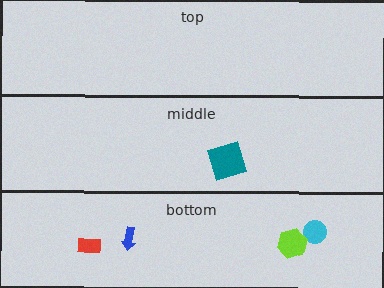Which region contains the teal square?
The middle region.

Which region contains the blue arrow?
The bottom region.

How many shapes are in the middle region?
1.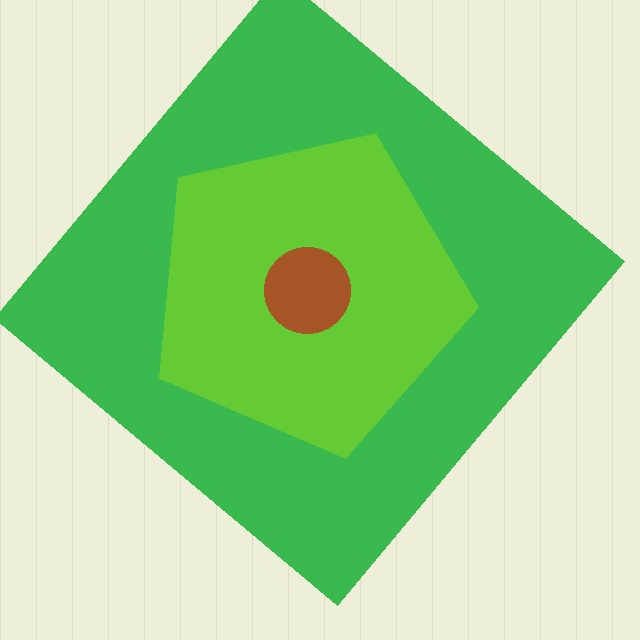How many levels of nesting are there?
3.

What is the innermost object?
The brown circle.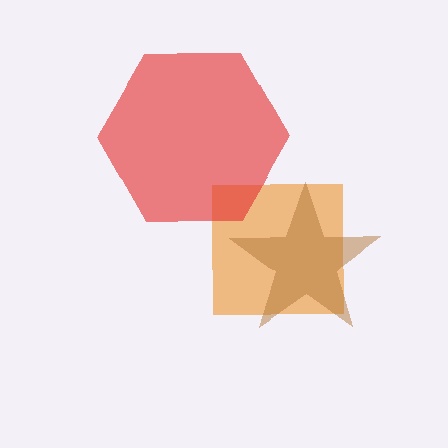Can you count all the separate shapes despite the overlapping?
Yes, there are 3 separate shapes.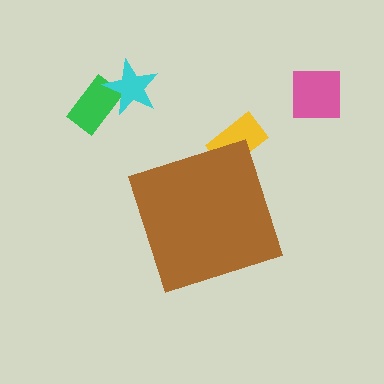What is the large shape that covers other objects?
A brown diamond.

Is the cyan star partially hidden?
No, the cyan star is fully visible.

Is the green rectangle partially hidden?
No, the green rectangle is fully visible.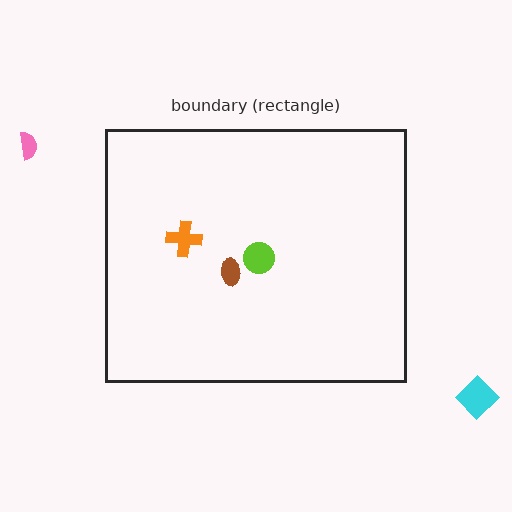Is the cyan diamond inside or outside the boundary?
Outside.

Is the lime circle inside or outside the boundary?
Inside.